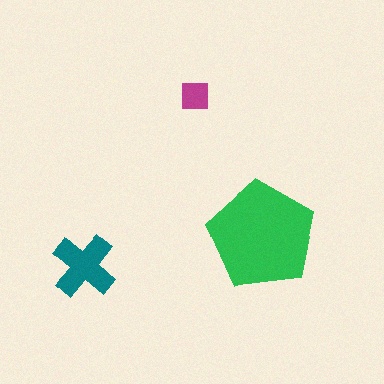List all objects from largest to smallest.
The green pentagon, the teal cross, the magenta square.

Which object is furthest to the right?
The green pentagon is rightmost.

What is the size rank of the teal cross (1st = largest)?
2nd.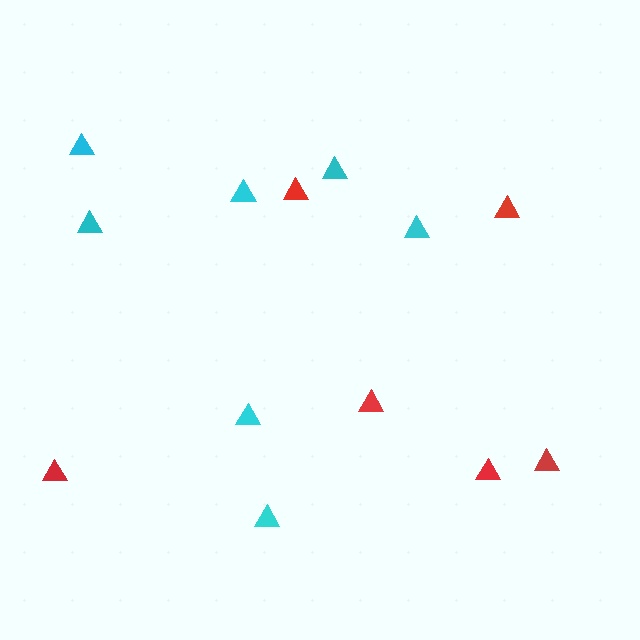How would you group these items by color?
There are 2 groups: one group of cyan triangles (7) and one group of red triangles (6).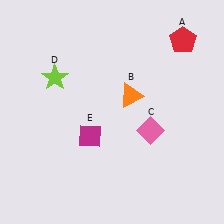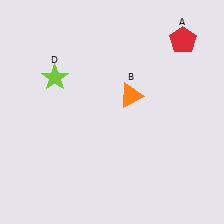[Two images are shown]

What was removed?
The pink diamond (C), the magenta diamond (E) were removed in Image 2.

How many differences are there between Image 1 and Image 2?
There are 2 differences between the two images.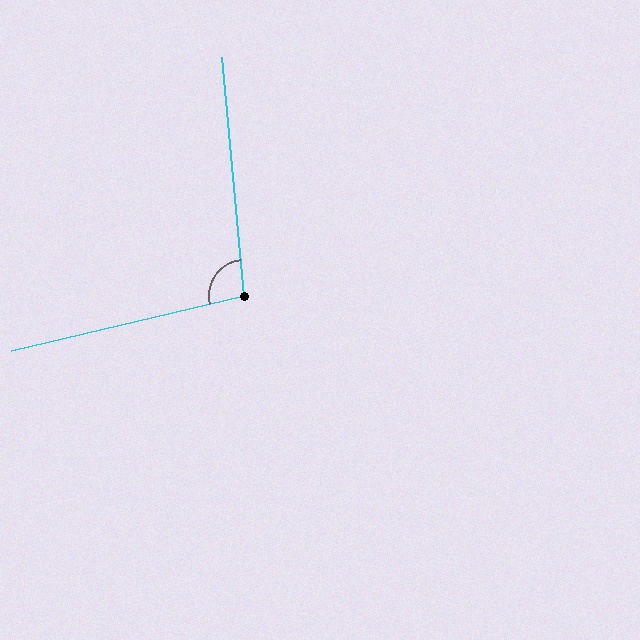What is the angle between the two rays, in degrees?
Approximately 98 degrees.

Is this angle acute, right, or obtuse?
It is obtuse.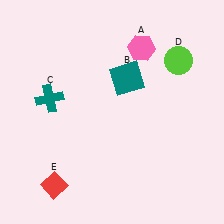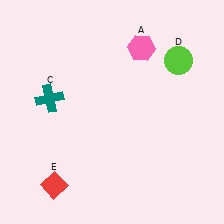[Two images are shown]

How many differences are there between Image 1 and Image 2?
There is 1 difference between the two images.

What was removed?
The teal square (B) was removed in Image 2.